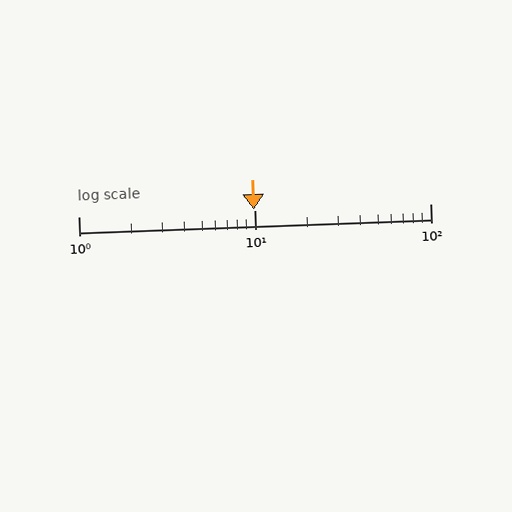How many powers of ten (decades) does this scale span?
The scale spans 2 decades, from 1 to 100.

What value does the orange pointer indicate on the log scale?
The pointer indicates approximately 9.9.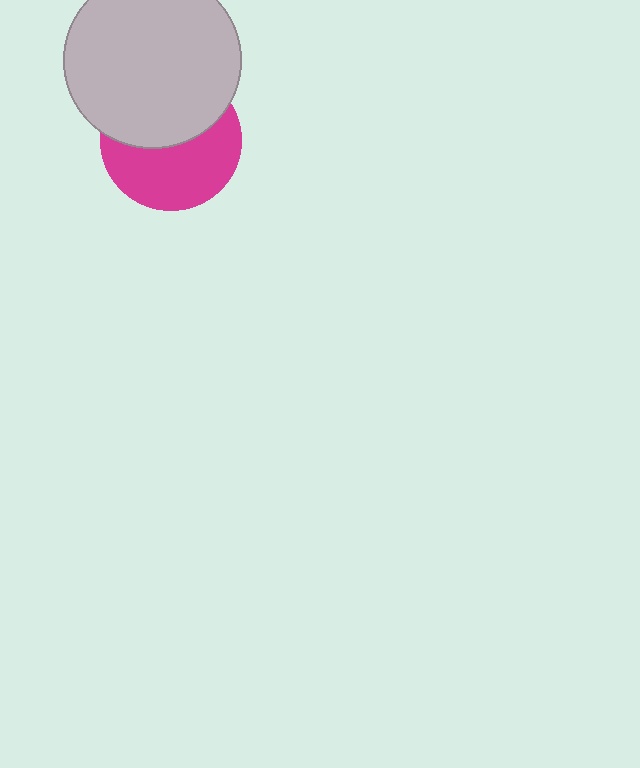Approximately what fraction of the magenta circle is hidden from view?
Roughly 47% of the magenta circle is hidden behind the light gray circle.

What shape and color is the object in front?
The object in front is a light gray circle.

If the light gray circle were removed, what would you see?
You would see the complete magenta circle.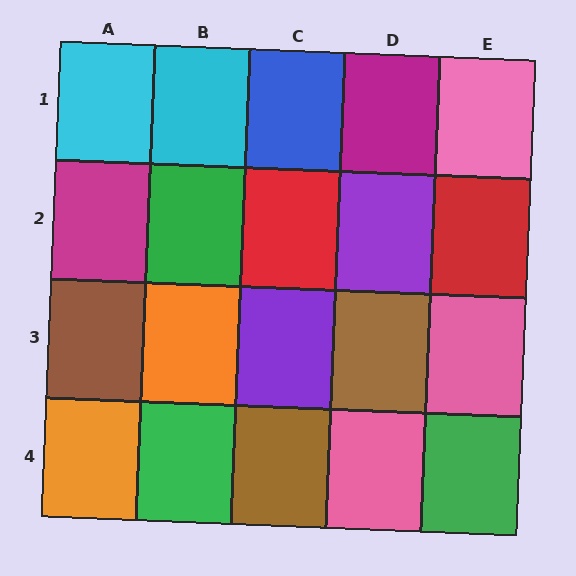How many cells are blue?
1 cell is blue.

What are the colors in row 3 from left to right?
Brown, orange, purple, brown, pink.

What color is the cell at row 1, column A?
Cyan.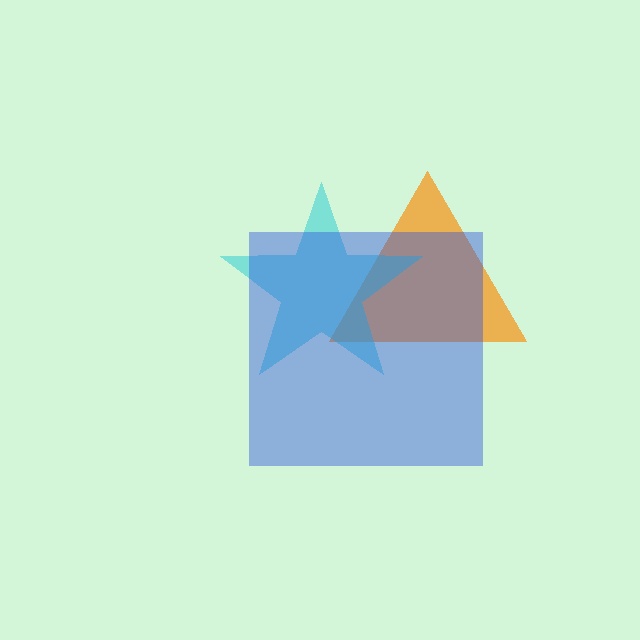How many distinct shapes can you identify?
There are 3 distinct shapes: an orange triangle, a cyan star, a blue square.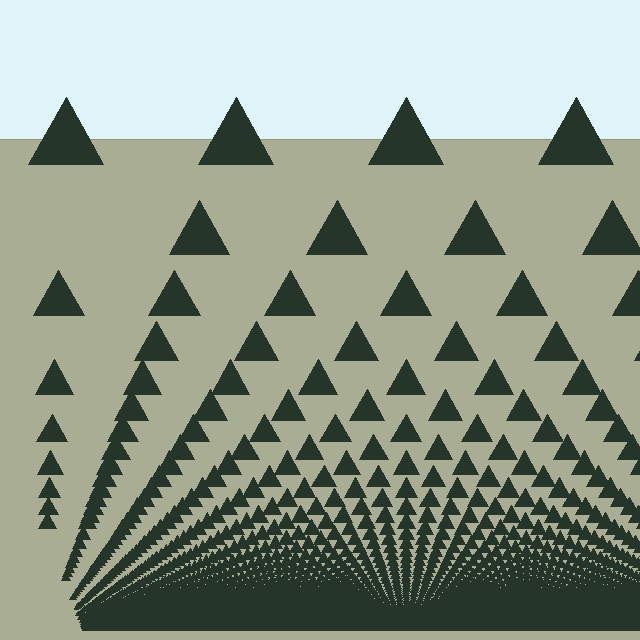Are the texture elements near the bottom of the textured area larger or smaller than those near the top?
Smaller. The gradient is inverted — elements near the bottom are smaller and denser.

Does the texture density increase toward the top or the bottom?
Density increases toward the bottom.